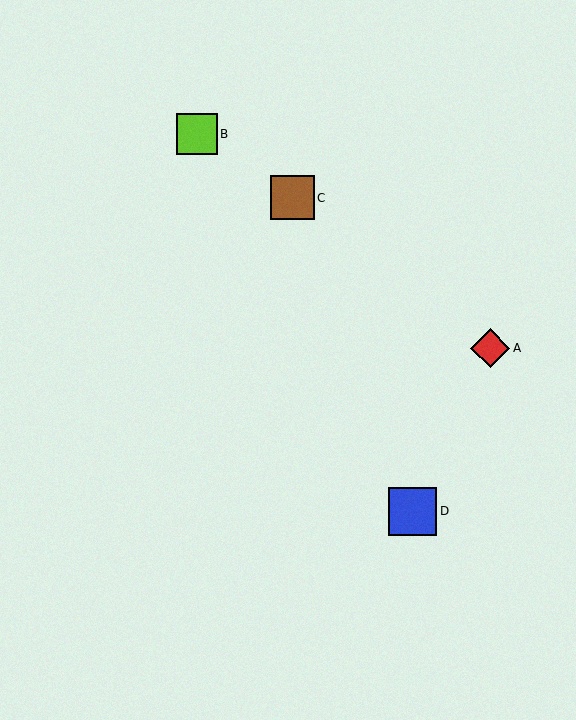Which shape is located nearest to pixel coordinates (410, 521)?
The blue square (labeled D) at (413, 512) is nearest to that location.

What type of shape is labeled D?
Shape D is a blue square.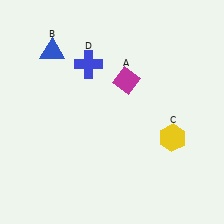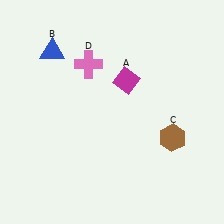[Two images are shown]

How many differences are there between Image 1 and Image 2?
There are 2 differences between the two images.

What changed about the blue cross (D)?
In Image 1, D is blue. In Image 2, it changed to pink.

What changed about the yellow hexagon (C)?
In Image 1, C is yellow. In Image 2, it changed to brown.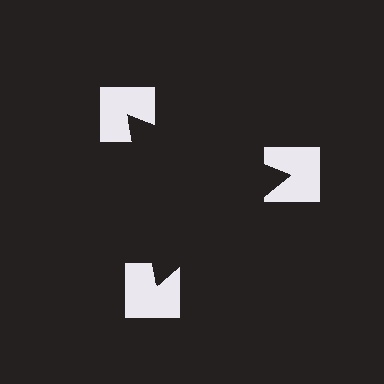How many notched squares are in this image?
There are 3 — one at each vertex of the illusory triangle.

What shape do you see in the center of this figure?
An illusory triangle — its edges are inferred from the aligned wedge cuts in the notched squares, not physically drawn.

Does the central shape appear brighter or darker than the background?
It typically appears slightly darker than the background, even though no actual brightness change is drawn.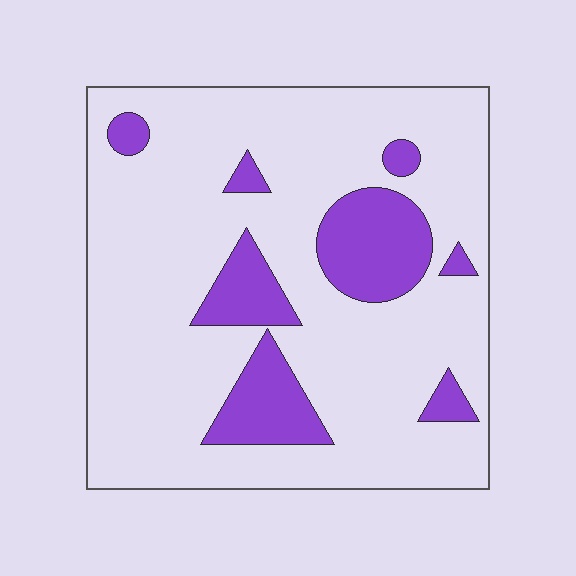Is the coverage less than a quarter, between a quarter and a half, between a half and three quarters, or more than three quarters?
Less than a quarter.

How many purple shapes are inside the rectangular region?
8.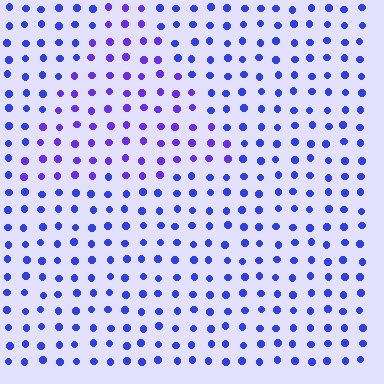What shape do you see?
I see a triangle.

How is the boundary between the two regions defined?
The boundary is defined purely by a slight shift in hue (about 27 degrees). Spacing, size, and orientation are identical on both sides.